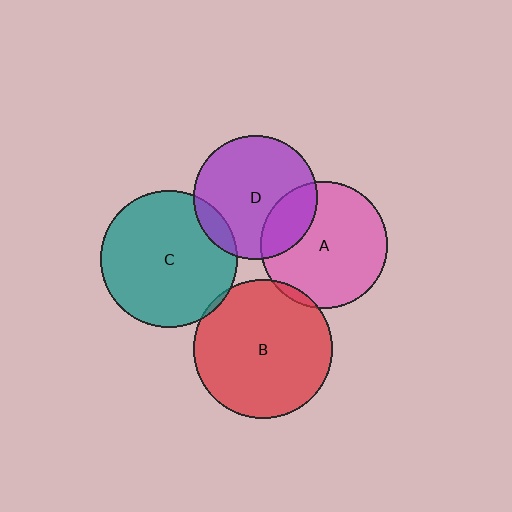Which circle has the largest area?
Circle B (red).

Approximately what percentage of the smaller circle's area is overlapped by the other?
Approximately 5%.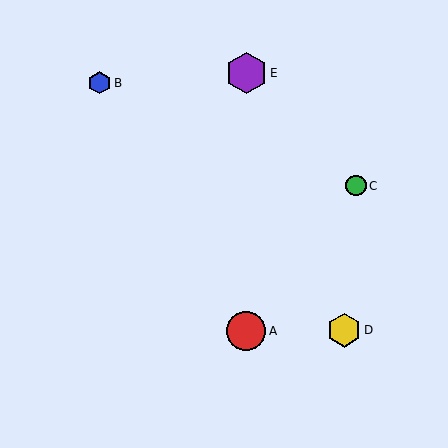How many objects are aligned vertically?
2 objects (A, E) are aligned vertically.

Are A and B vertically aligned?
No, A is at x≈246 and B is at x≈100.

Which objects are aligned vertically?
Objects A, E are aligned vertically.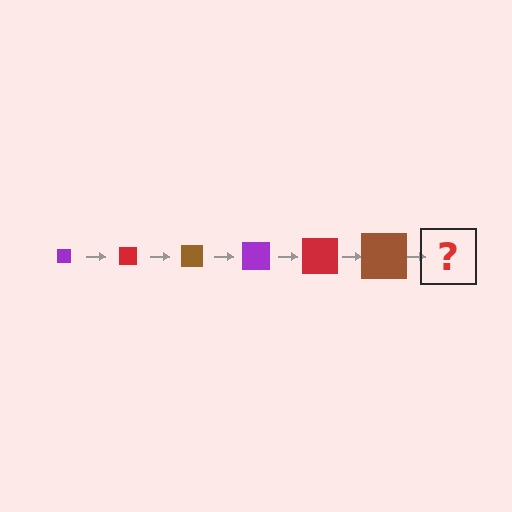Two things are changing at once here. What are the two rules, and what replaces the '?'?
The two rules are that the square grows larger each step and the color cycles through purple, red, and brown. The '?' should be a purple square, larger than the previous one.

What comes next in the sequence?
The next element should be a purple square, larger than the previous one.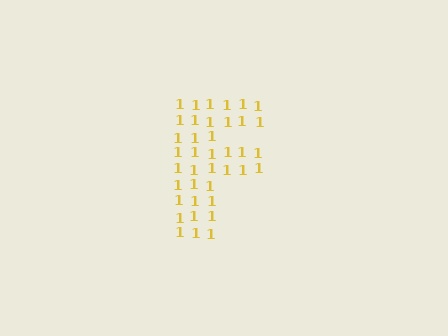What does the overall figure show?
The overall figure shows the letter F.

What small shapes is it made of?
It is made of small digit 1's.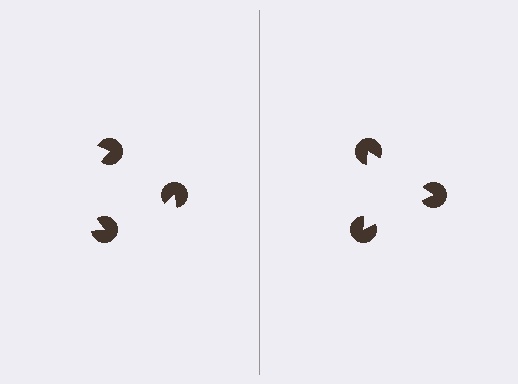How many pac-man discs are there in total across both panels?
6 — 3 on each side.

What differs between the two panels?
The pac-man discs are positioned identically on both sides; only the wedge orientations differ. On the right they align to a triangle; on the left they are misaligned.